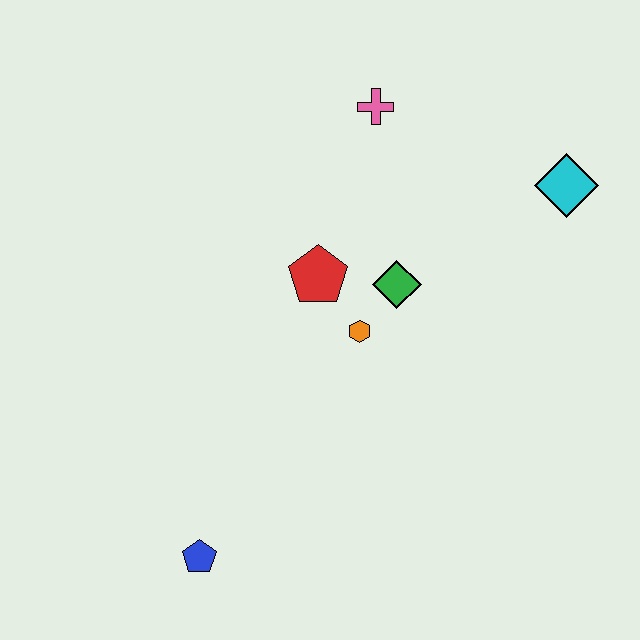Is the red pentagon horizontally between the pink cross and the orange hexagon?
No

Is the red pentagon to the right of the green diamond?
No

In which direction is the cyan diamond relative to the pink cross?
The cyan diamond is to the right of the pink cross.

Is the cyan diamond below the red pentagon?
No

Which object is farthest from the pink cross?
The blue pentagon is farthest from the pink cross.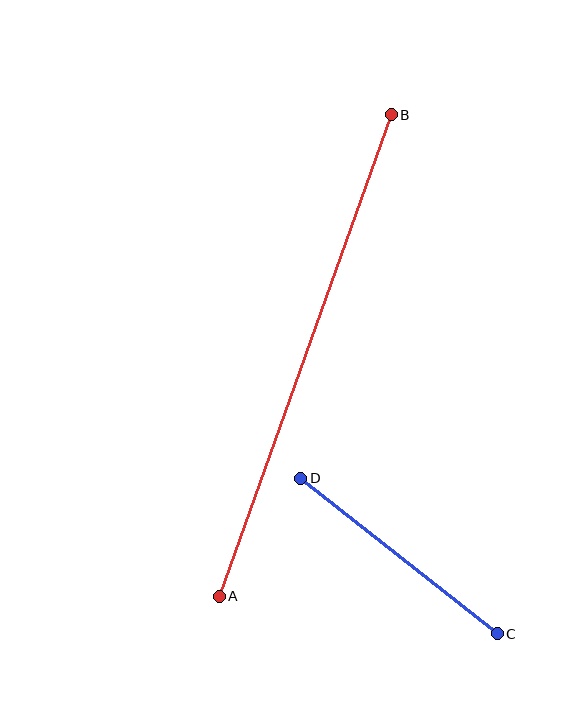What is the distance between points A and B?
The distance is approximately 511 pixels.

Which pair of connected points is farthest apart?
Points A and B are farthest apart.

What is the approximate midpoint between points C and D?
The midpoint is at approximately (399, 556) pixels.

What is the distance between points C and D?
The distance is approximately 250 pixels.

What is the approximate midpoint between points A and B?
The midpoint is at approximately (305, 355) pixels.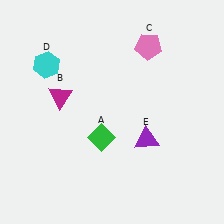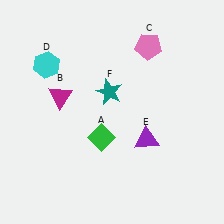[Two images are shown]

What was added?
A teal star (F) was added in Image 2.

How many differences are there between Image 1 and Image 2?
There is 1 difference between the two images.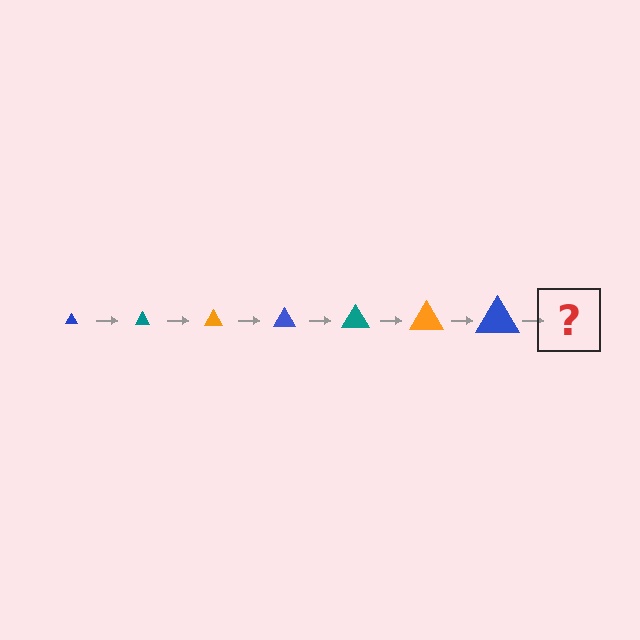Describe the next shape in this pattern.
It should be a teal triangle, larger than the previous one.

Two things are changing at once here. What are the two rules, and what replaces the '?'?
The two rules are that the triangle grows larger each step and the color cycles through blue, teal, and orange. The '?' should be a teal triangle, larger than the previous one.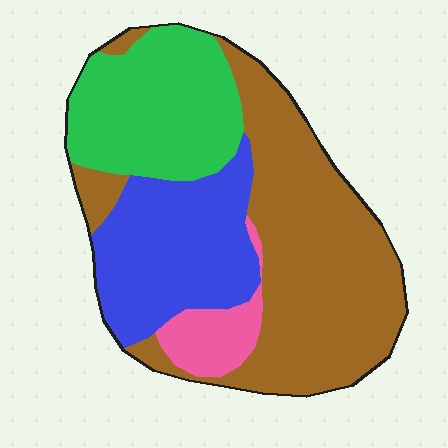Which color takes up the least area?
Pink, at roughly 5%.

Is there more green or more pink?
Green.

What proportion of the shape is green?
Green covers 24% of the shape.